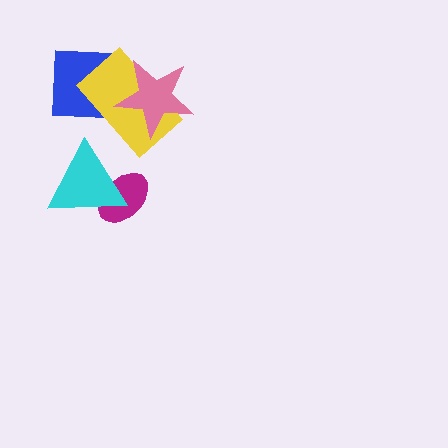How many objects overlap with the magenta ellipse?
1 object overlaps with the magenta ellipse.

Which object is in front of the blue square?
The yellow rectangle is in front of the blue square.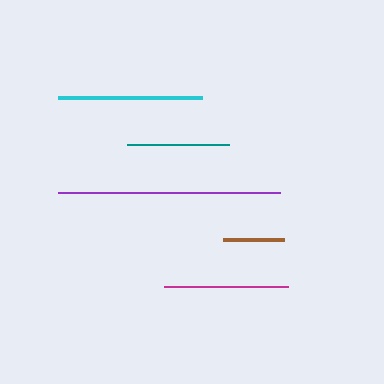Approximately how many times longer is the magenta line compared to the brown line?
The magenta line is approximately 2.0 times the length of the brown line.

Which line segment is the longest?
The purple line is the longest at approximately 222 pixels.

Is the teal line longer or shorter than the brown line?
The teal line is longer than the brown line.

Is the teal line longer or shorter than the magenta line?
The magenta line is longer than the teal line.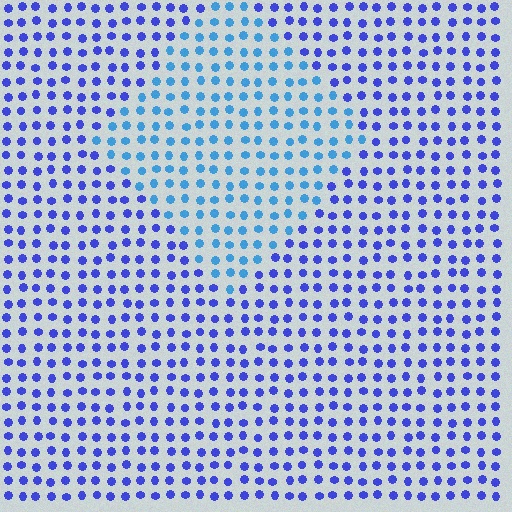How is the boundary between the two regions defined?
The boundary is defined purely by a slight shift in hue (about 34 degrees). Spacing, size, and orientation are identical on both sides.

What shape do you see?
I see a diamond.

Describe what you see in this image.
The image is filled with small blue elements in a uniform arrangement. A diamond-shaped region is visible where the elements are tinted to a slightly different hue, forming a subtle color boundary.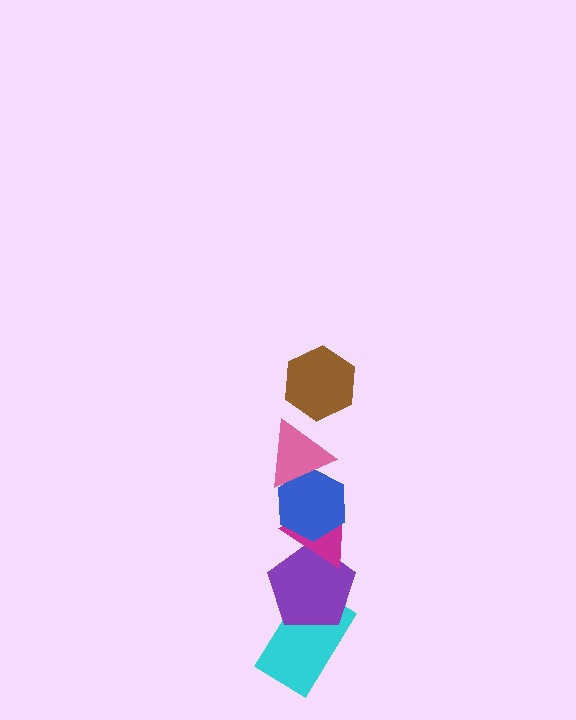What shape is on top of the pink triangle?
The brown hexagon is on top of the pink triangle.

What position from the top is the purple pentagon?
The purple pentagon is 5th from the top.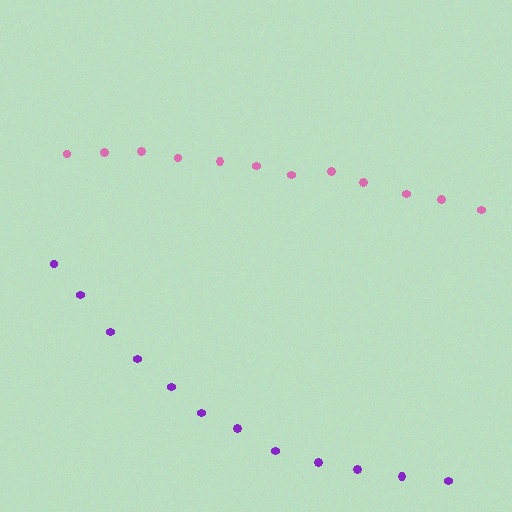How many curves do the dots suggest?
There are 2 distinct paths.